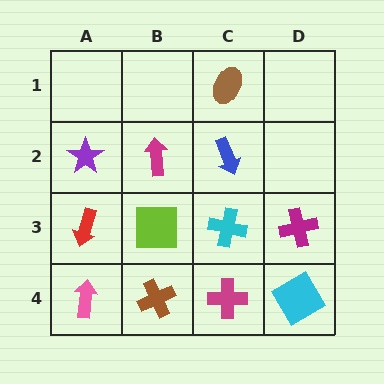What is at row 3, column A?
A red arrow.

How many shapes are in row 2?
3 shapes.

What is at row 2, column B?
A magenta arrow.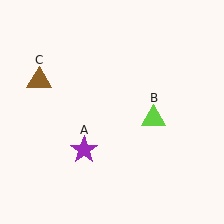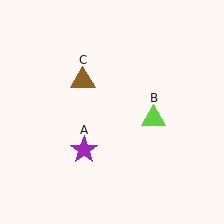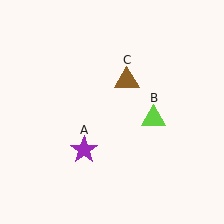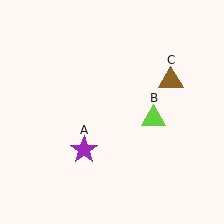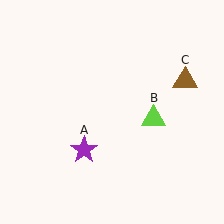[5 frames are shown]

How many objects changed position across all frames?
1 object changed position: brown triangle (object C).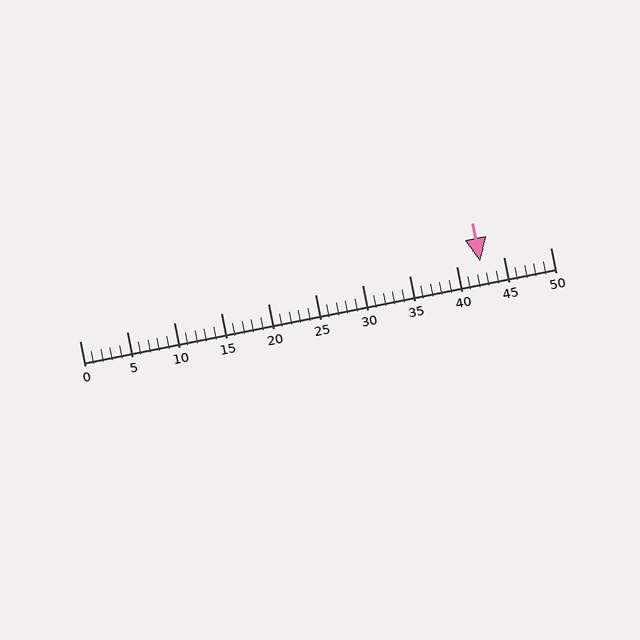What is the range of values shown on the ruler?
The ruler shows values from 0 to 50.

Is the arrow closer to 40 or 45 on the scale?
The arrow is closer to 45.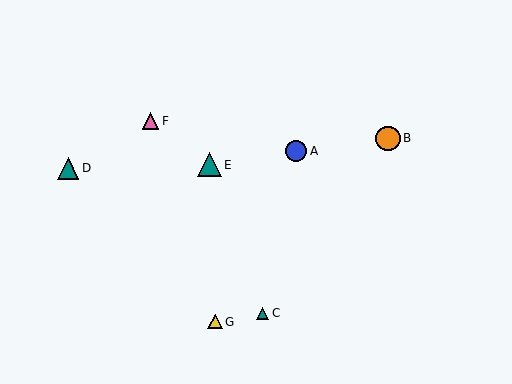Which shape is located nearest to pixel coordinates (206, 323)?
The yellow triangle (labeled G) at (215, 322) is nearest to that location.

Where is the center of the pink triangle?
The center of the pink triangle is at (151, 121).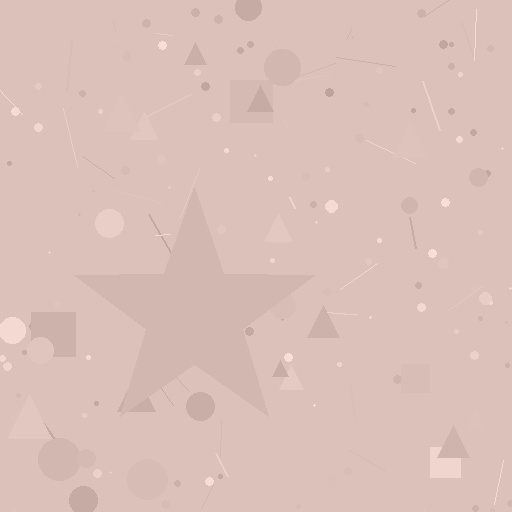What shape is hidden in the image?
A star is hidden in the image.